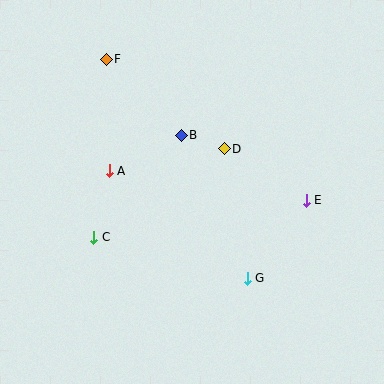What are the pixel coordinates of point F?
Point F is at (106, 59).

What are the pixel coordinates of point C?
Point C is at (94, 237).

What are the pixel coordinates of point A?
Point A is at (109, 171).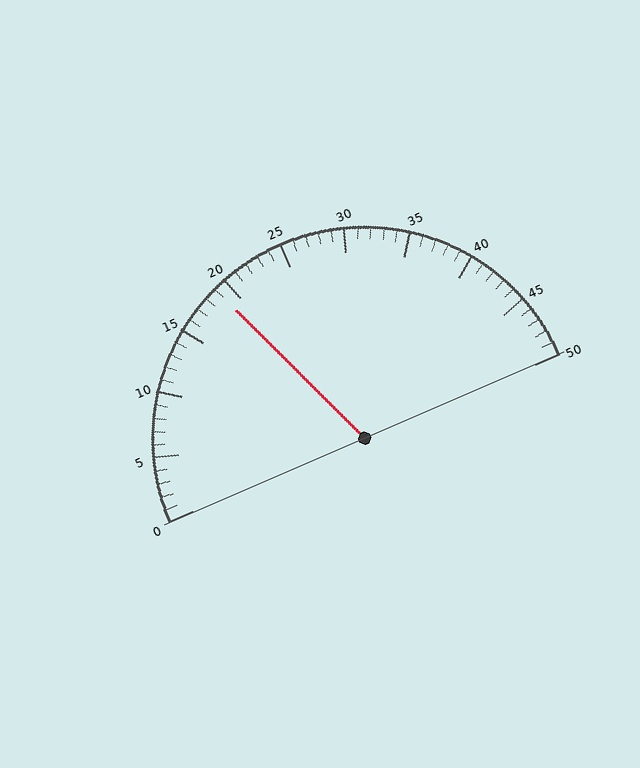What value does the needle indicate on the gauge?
The needle indicates approximately 19.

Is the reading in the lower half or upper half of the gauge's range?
The reading is in the lower half of the range (0 to 50).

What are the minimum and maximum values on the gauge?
The gauge ranges from 0 to 50.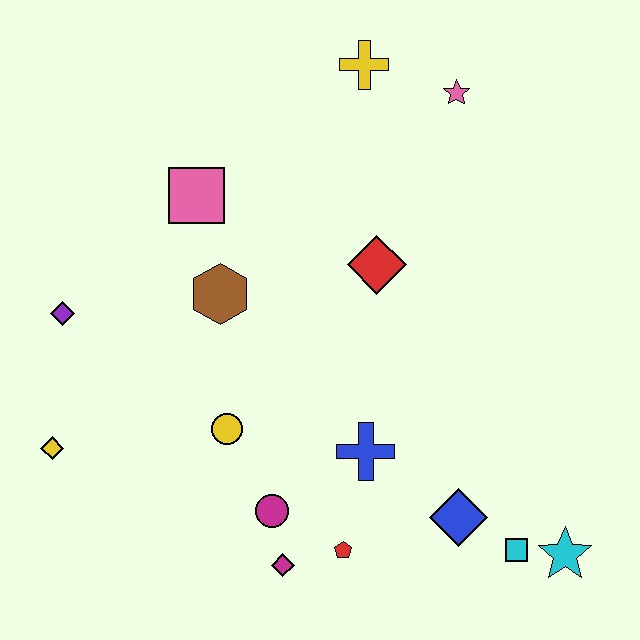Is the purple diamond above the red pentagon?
Yes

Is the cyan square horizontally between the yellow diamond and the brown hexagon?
No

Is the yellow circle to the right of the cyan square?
No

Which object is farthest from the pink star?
The yellow diamond is farthest from the pink star.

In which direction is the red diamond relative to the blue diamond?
The red diamond is above the blue diamond.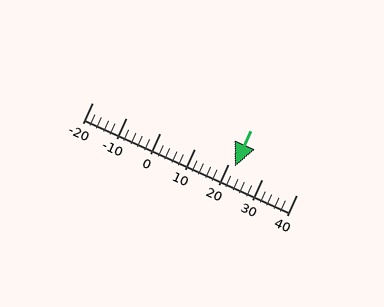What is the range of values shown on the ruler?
The ruler shows values from -20 to 40.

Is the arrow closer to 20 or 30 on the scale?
The arrow is closer to 20.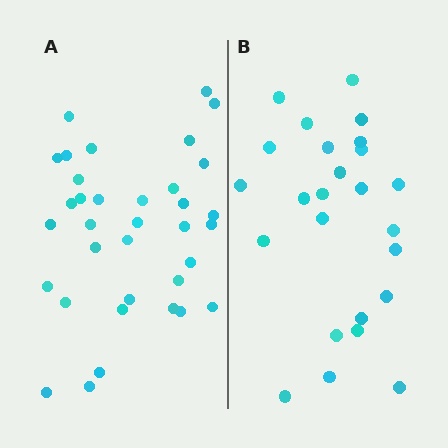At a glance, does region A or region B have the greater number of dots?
Region A (the left region) has more dots.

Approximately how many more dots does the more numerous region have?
Region A has roughly 10 or so more dots than region B.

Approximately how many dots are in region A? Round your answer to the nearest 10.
About 40 dots. (The exact count is 35, which rounds to 40.)